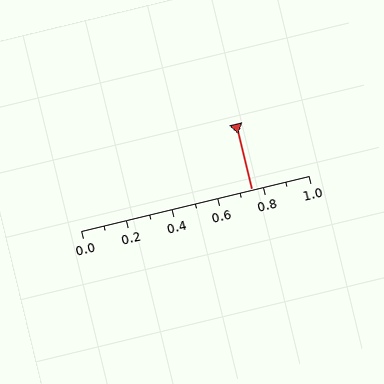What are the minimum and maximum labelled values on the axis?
The axis runs from 0.0 to 1.0.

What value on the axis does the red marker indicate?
The marker indicates approximately 0.75.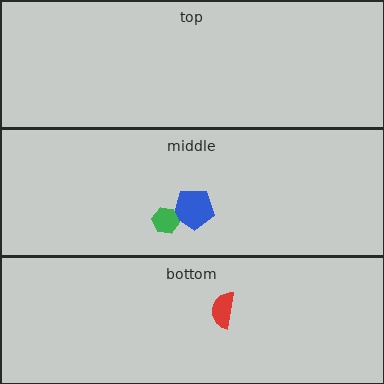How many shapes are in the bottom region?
1.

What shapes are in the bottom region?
The red semicircle.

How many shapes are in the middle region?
2.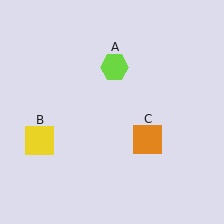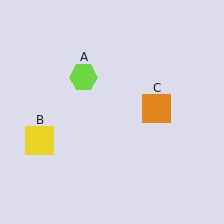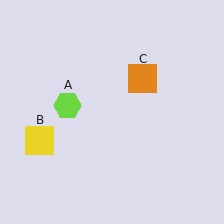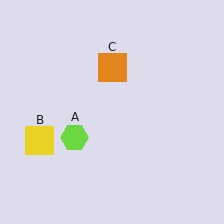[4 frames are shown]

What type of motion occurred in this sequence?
The lime hexagon (object A), orange square (object C) rotated counterclockwise around the center of the scene.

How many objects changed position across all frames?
2 objects changed position: lime hexagon (object A), orange square (object C).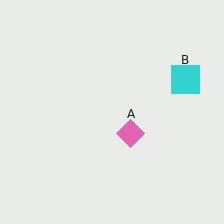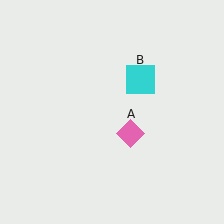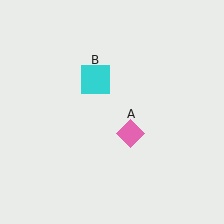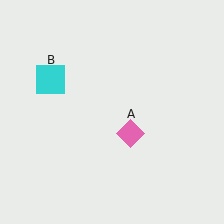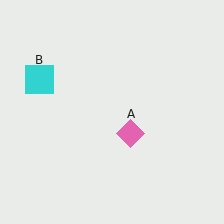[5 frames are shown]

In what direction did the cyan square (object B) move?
The cyan square (object B) moved left.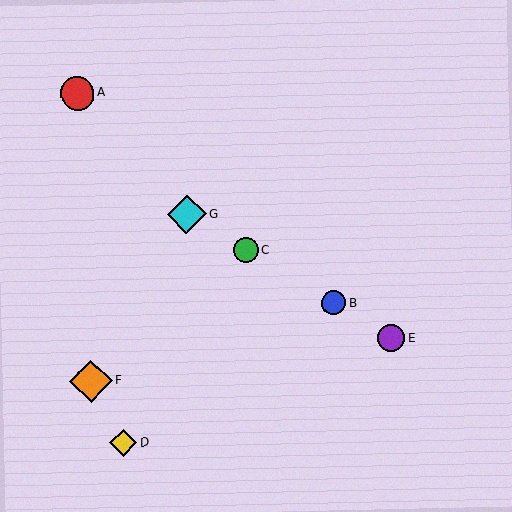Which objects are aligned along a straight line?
Objects B, C, E, G are aligned along a straight line.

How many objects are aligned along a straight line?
4 objects (B, C, E, G) are aligned along a straight line.